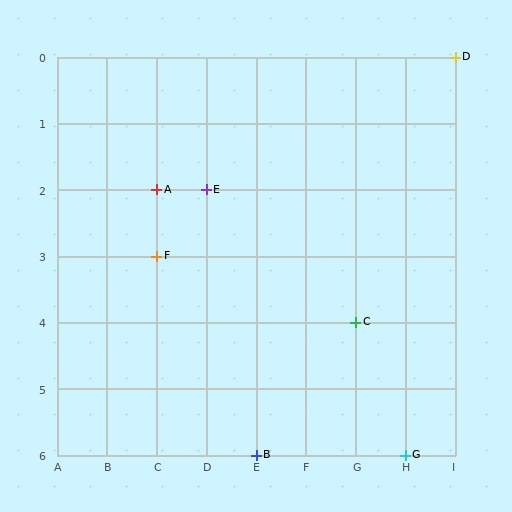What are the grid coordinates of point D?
Point D is at grid coordinates (I, 0).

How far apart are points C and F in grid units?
Points C and F are 4 columns and 1 row apart (about 4.1 grid units diagonally).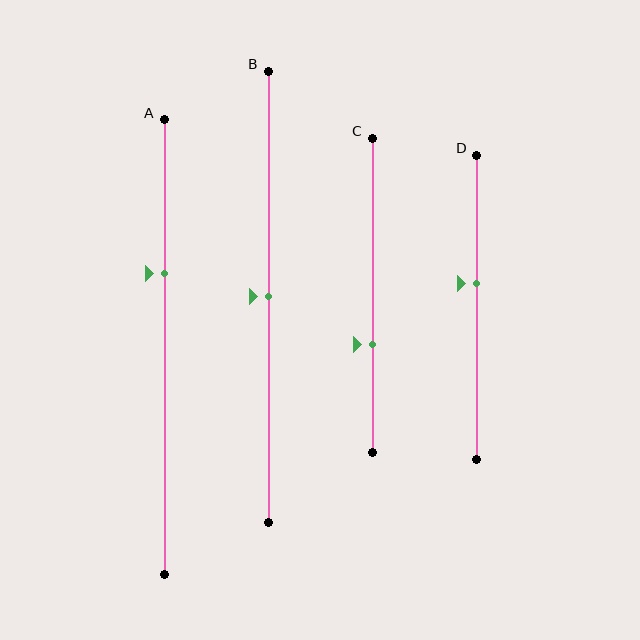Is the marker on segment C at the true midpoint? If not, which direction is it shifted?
No, the marker on segment C is shifted downward by about 16% of the segment length.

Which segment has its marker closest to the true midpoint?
Segment B has its marker closest to the true midpoint.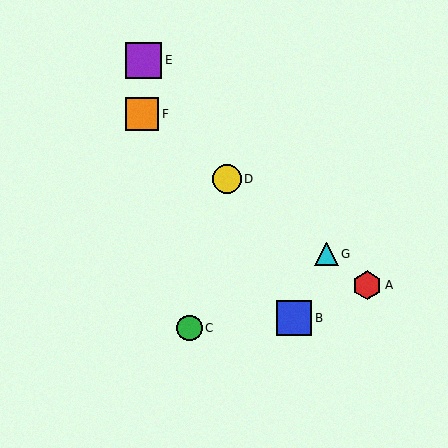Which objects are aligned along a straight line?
Objects A, D, F, G are aligned along a straight line.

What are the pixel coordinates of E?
Object E is at (144, 60).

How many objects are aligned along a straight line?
4 objects (A, D, F, G) are aligned along a straight line.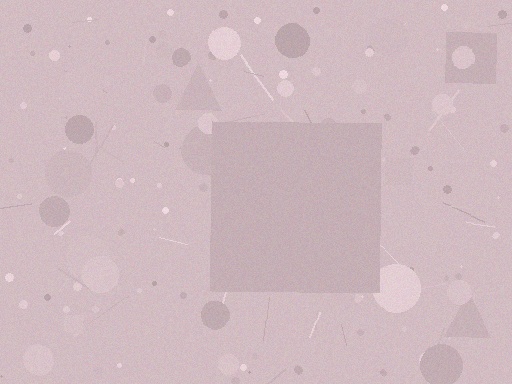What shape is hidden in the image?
A square is hidden in the image.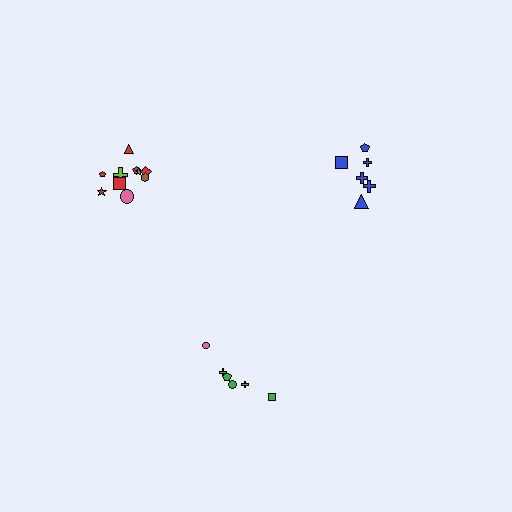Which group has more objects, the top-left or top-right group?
The top-left group.